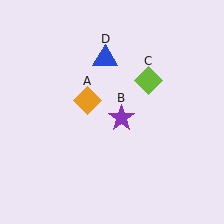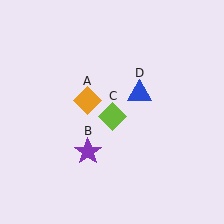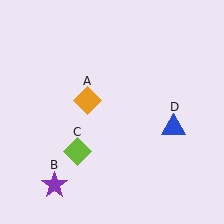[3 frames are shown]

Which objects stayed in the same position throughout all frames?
Orange diamond (object A) remained stationary.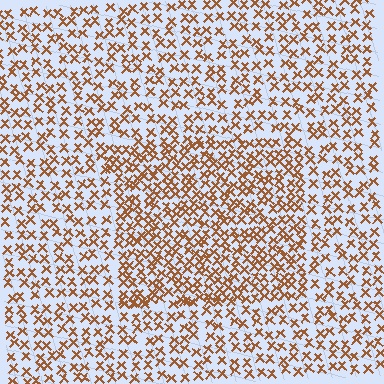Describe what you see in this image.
The image contains small brown elements arranged at two different densities. A rectangle-shaped region is visible where the elements are more densely packed than the surrounding area.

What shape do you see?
I see a rectangle.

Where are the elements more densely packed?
The elements are more densely packed inside the rectangle boundary.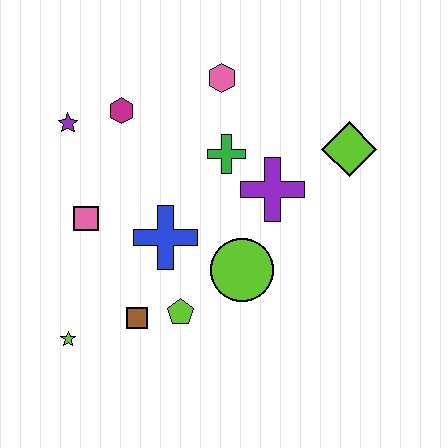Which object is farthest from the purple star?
The lime diamond is farthest from the purple star.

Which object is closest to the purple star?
The magenta hexagon is closest to the purple star.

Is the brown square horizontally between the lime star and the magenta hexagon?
No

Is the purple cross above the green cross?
No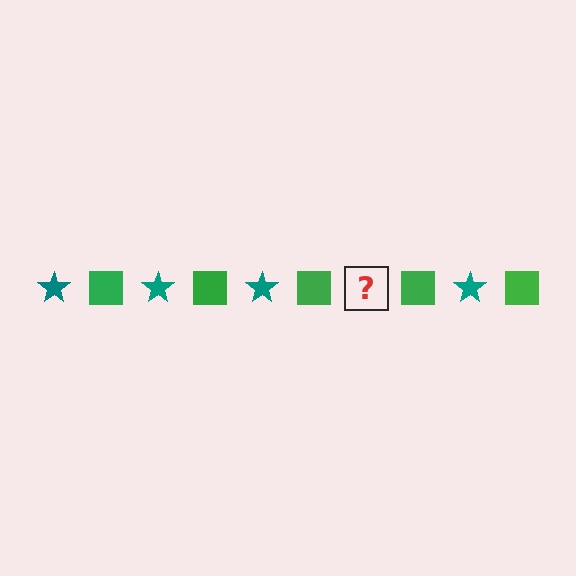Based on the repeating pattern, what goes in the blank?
The blank should be a teal star.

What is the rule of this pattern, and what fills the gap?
The rule is that the pattern alternates between teal star and green square. The gap should be filled with a teal star.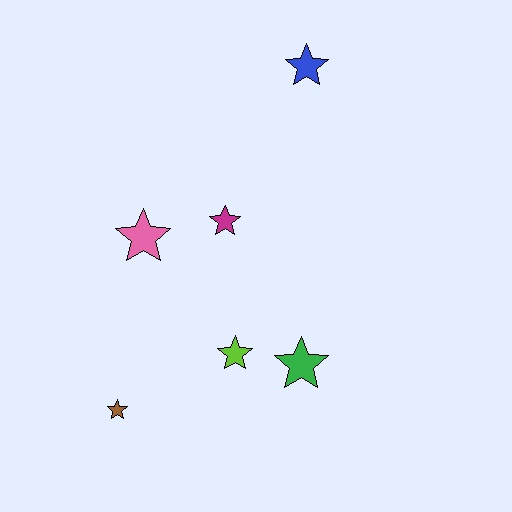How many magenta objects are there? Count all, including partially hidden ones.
There is 1 magenta object.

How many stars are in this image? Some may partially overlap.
There are 6 stars.